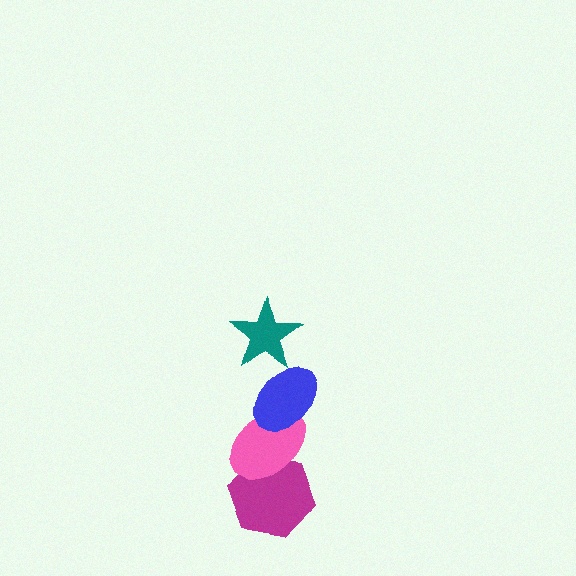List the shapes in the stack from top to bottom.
From top to bottom: the teal star, the blue ellipse, the pink ellipse, the magenta hexagon.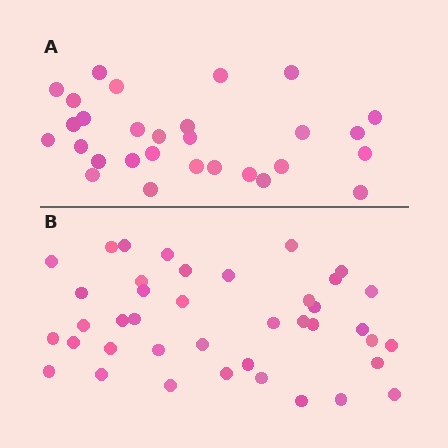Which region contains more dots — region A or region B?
Region B (the bottom region) has more dots.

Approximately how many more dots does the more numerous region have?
Region B has roughly 12 or so more dots than region A.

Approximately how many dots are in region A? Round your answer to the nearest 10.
About 30 dots. (The exact count is 29, which rounds to 30.)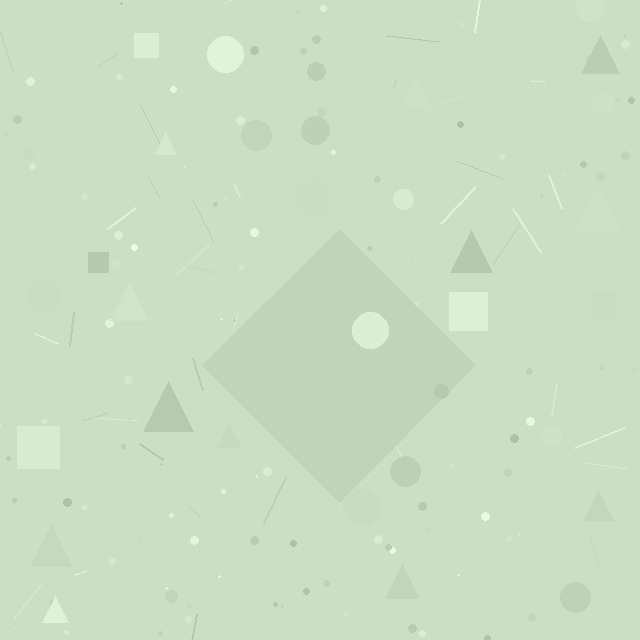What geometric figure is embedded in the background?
A diamond is embedded in the background.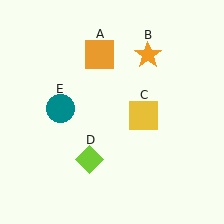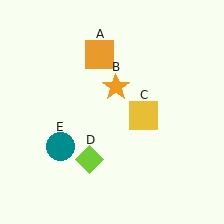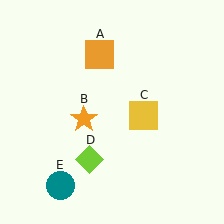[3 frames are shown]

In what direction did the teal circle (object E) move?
The teal circle (object E) moved down.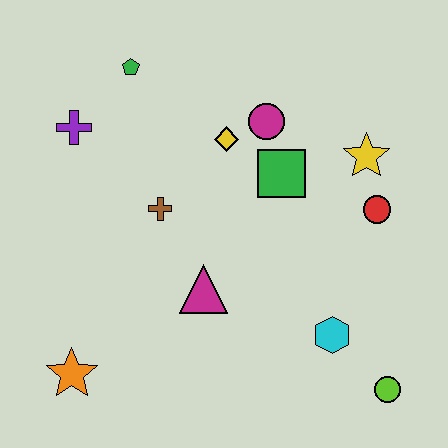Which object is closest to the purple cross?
The green pentagon is closest to the purple cross.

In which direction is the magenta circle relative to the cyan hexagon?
The magenta circle is above the cyan hexagon.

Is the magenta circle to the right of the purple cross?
Yes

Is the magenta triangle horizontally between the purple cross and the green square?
Yes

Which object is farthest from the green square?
The orange star is farthest from the green square.